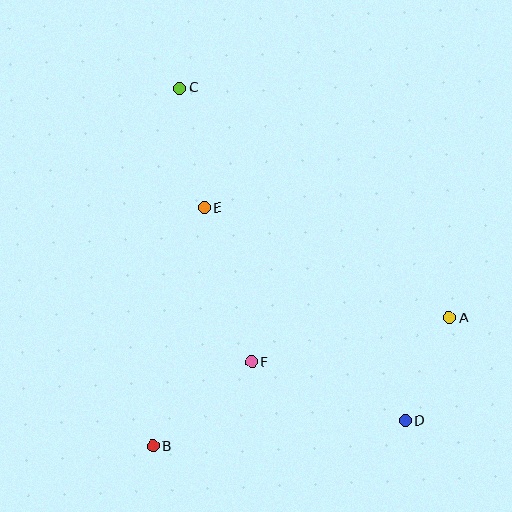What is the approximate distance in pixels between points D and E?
The distance between D and E is approximately 293 pixels.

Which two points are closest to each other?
Points A and D are closest to each other.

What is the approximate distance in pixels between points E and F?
The distance between E and F is approximately 161 pixels.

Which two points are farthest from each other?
Points C and D are farthest from each other.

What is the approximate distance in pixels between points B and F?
The distance between B and F is approximately 130 pixels.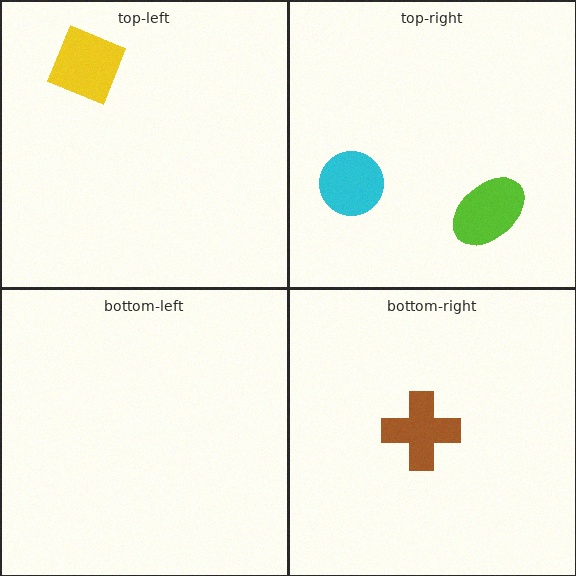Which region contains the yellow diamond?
The top-left region.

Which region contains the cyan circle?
The top-right region.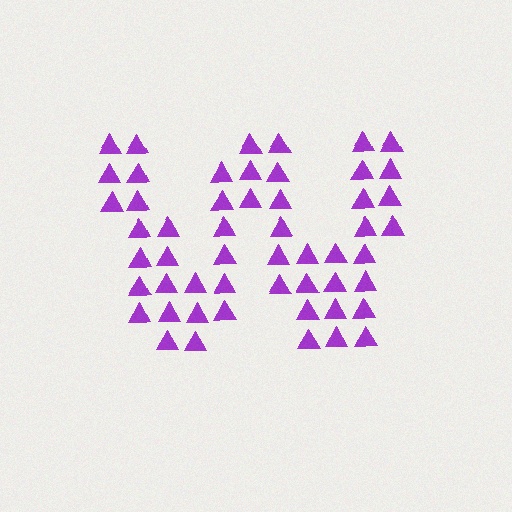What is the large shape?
The large shape is the letter W.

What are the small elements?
The small elements are triangles.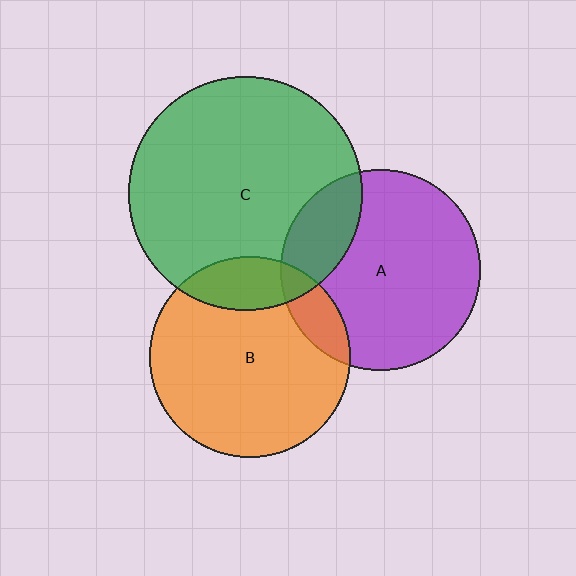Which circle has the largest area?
Circle C (green).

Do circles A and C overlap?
Yes.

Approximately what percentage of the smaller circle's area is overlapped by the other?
Approximately 20%.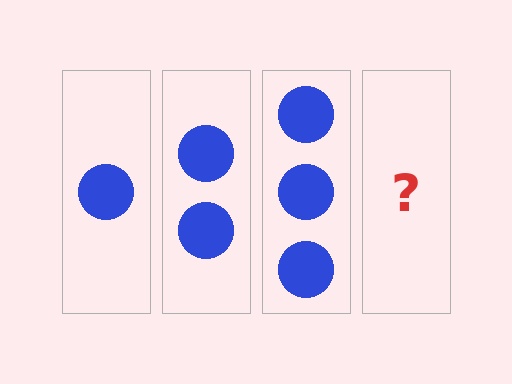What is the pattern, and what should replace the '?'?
The pattern is that each step adds one more circle. The '?' should be 4 circles.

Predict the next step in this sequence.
The next step is 4 circles.